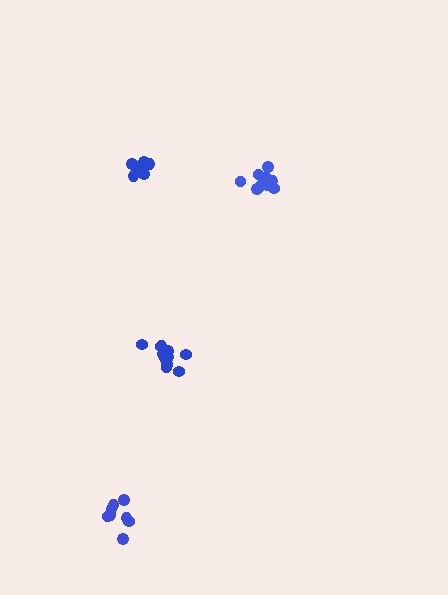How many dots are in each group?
Group 1: 8 dots, Group 2: 11 dots, Group 3: 10 dots, Group 4: 8 dots (37 total).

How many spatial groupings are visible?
There are 4 spatial groupings.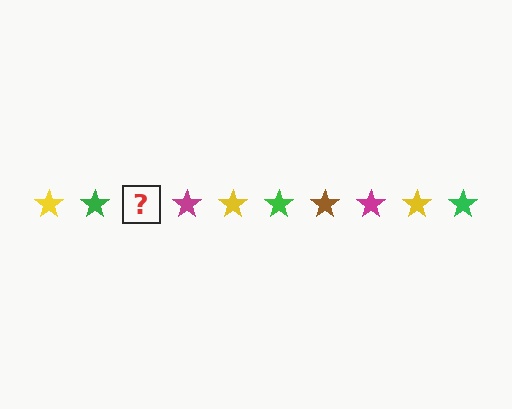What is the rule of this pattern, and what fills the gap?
The rule is that the pattern cycles through yellow, green, brown, magenta stars. The gap should be filled with a brown star.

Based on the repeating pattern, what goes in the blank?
The blank should be a brown star.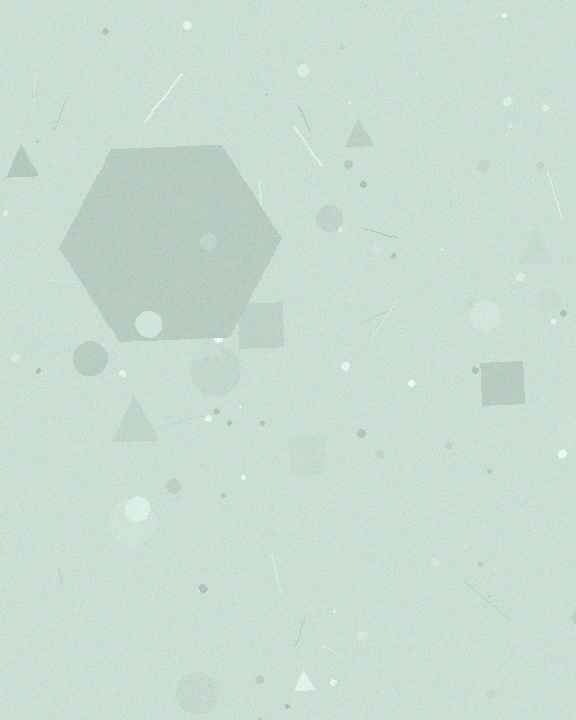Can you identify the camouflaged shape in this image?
The camouflaged shape is a hexagon.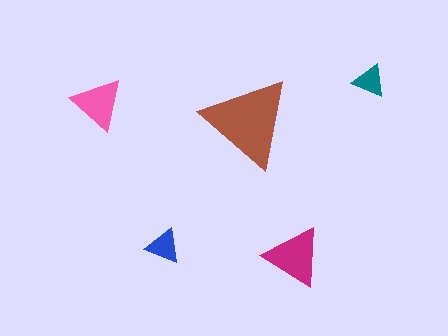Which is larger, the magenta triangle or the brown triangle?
The brown one.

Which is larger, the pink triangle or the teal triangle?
The pink one.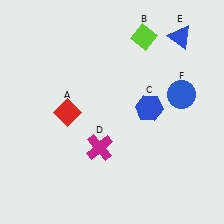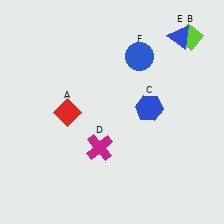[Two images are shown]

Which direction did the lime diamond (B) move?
The lime diamond (B) moved right.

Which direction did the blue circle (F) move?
The blue circle (F) moved left.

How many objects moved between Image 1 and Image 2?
2 objects moved between the two images.